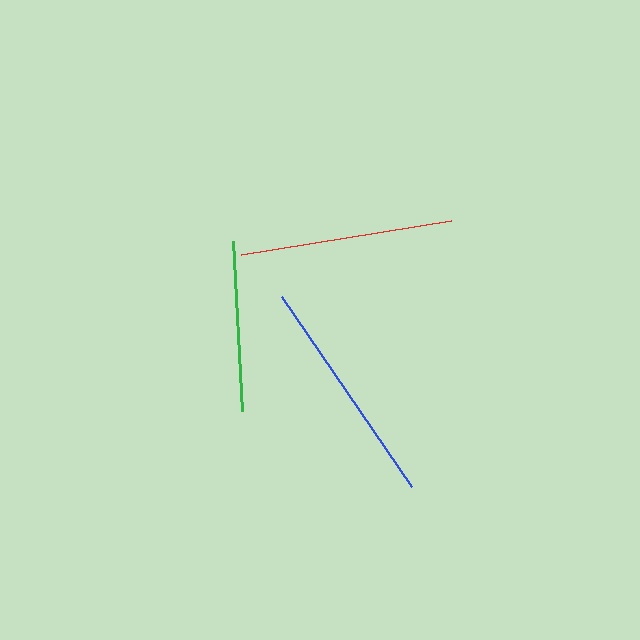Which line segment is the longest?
The blue line is the longest at approximately 231 pixels.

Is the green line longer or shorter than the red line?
The red line is longer than the green line.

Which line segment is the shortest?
The green line is the shortest at approximately 171 pixels.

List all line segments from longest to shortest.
From longest to shortest: blue, red, green.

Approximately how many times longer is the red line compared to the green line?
The red line is approximately 1.2 times the length of the green line.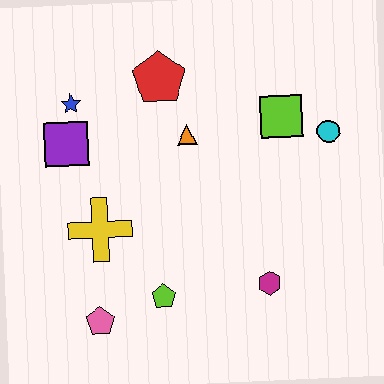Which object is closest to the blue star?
The purple square is closest to the blue star.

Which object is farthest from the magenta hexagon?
The blue star is farthest from the magenta hexagon.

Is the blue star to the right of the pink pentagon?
No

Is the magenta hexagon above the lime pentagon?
Yes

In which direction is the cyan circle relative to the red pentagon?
The cyan circle is to the right of the red pentagon.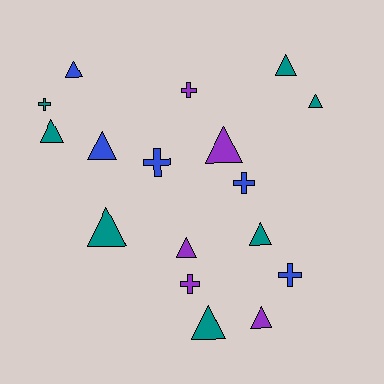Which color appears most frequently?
Teal, with 7 objects.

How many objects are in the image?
There are 17 objects.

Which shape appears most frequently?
Triangle, with 11 objects.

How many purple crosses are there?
There are 2 purple crosses.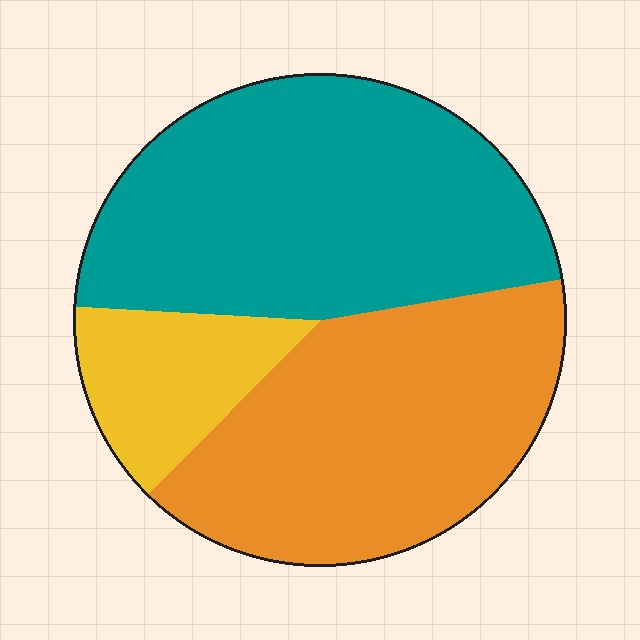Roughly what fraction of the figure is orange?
Orange takes up about two fifths (2/5) of the figure.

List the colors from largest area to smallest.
From largest to smallest: teal, orange, yellow.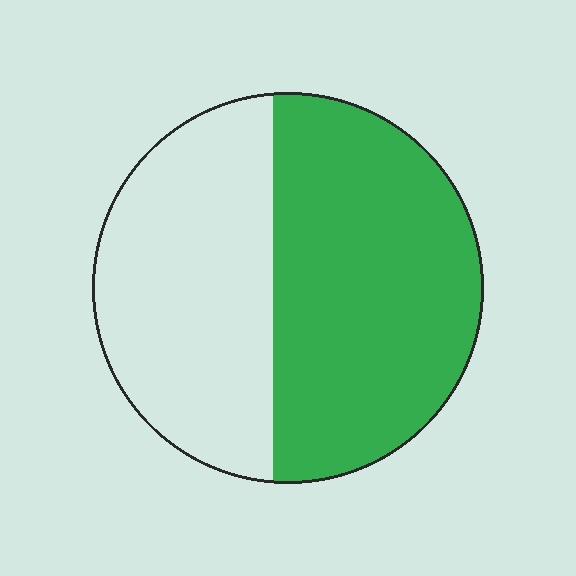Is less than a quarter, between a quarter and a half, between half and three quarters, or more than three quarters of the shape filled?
Between half and three quarters.